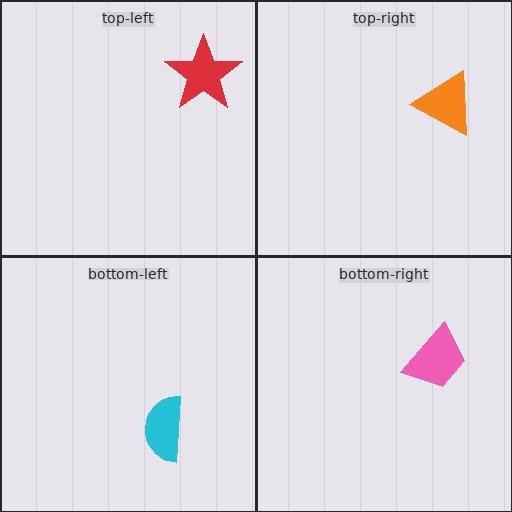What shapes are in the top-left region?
The red star.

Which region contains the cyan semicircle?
The bottom-left region.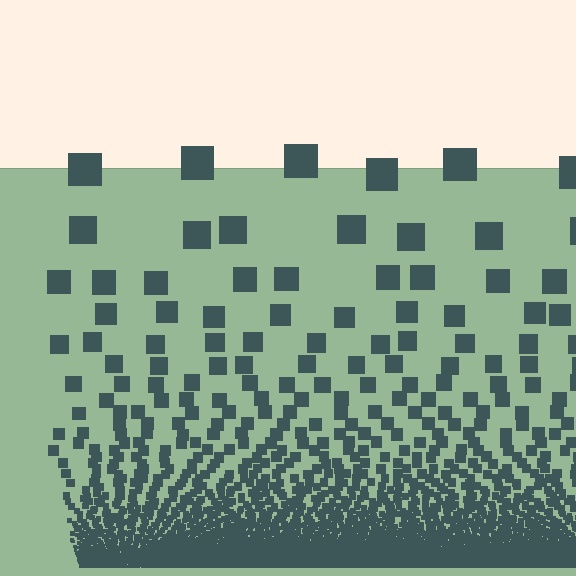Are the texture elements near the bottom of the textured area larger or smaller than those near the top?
Smaller. The gradient is inverted — elements near the bottom are smaller and denser.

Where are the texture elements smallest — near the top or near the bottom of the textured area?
Near the bottom.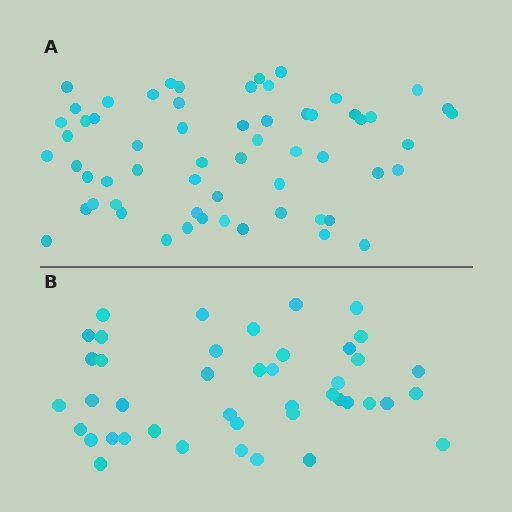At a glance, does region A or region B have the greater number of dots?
Region A (the top region) has more dots.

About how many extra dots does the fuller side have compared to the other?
Region A has approximately 15 more dots than region B.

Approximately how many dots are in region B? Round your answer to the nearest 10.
About 40 dots. (The exact count is 43, which rounds to 40.)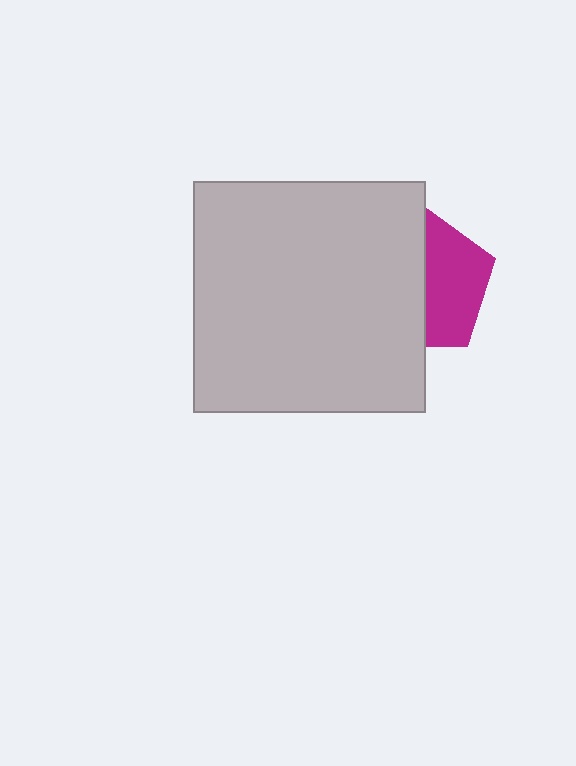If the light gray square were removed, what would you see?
You would see the complete magenta pentagon.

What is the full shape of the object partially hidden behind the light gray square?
The partially hidden object is a magenta pentagon.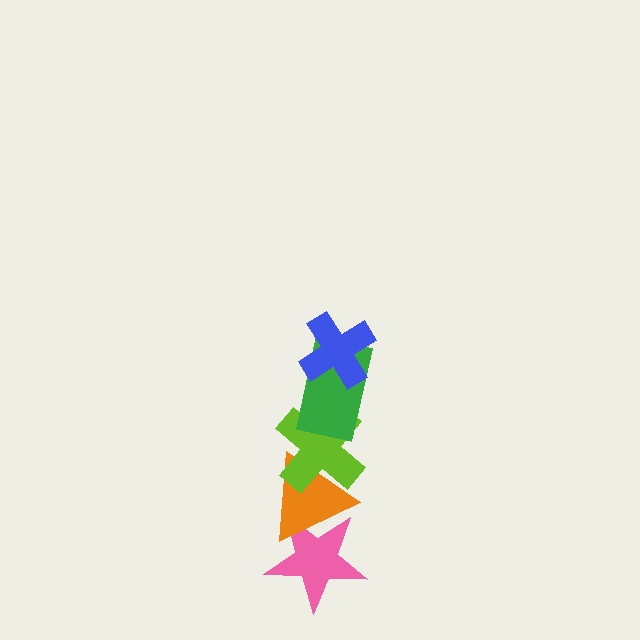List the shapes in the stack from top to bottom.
From top to bottom: the blue cross, the green rectangle, the lime cross, the orange triangle, the pink star.